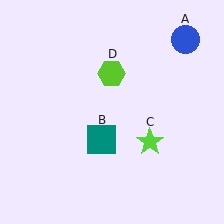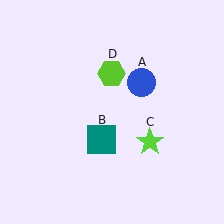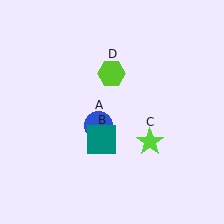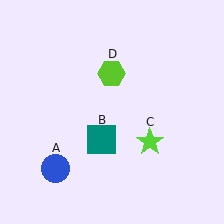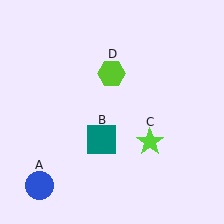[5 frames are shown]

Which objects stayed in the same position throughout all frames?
Teal square (object B) and lime star (object C) and lime hexagon (object D) remained stationary.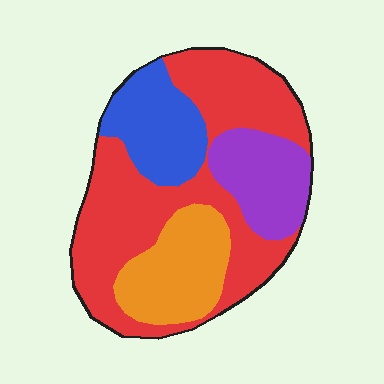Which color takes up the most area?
Red, at roughly 50%.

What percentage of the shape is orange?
Orange covers around 20% of the shape.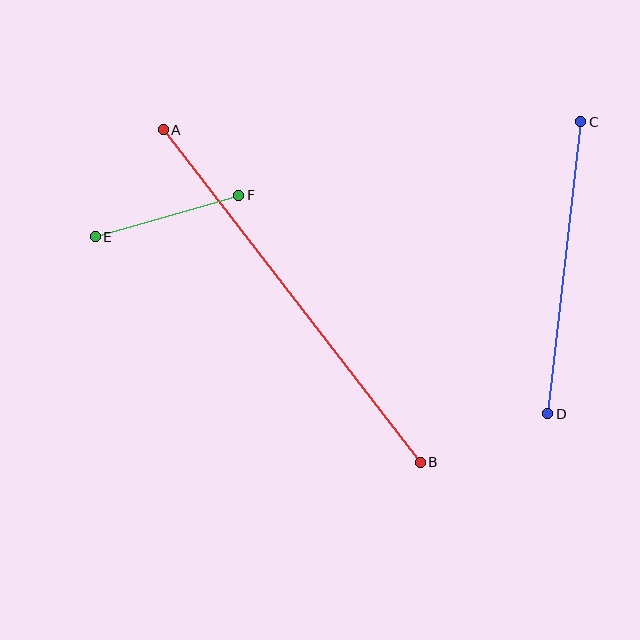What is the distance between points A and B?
The distance is approximately 420 pixels.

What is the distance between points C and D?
The distance is approximately 294 pixels.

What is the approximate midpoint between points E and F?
The midpoint is at approximately (167, 216) pixels.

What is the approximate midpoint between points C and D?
The midpoint is at approximately (564, 268) pixels.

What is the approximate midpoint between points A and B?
The midpoint is at approximately (292, 296) pixels.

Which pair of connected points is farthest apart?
Points A and B are farthest apart.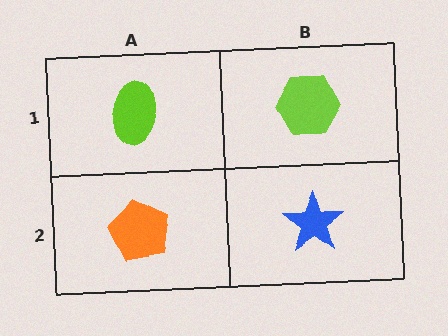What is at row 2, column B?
A blue star.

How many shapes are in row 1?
2 shapes.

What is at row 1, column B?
A lime hexagon.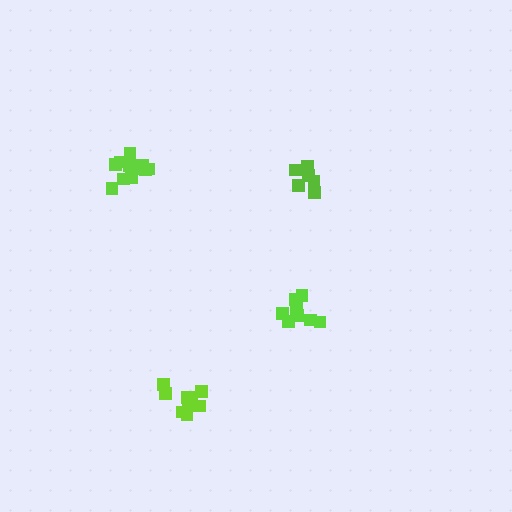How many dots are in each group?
Group 1: 11 dots, Group 2: 12 dots, Group 3: 7 dots, Group 4: 8 dots (38 total).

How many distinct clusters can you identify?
There are 4 distinct clusters.